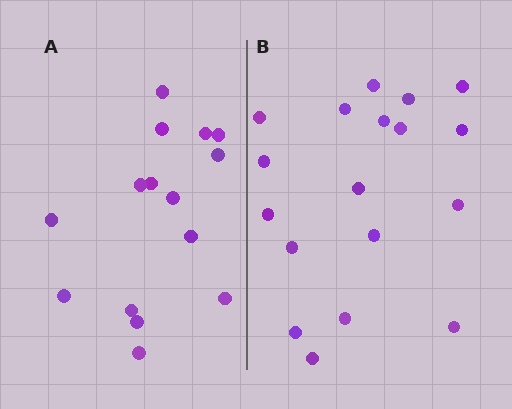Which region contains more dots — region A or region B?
Region B (the right region) has more dots.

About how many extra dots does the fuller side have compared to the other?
Region B has just a few more — roughly 2 or 3 more dots than region A.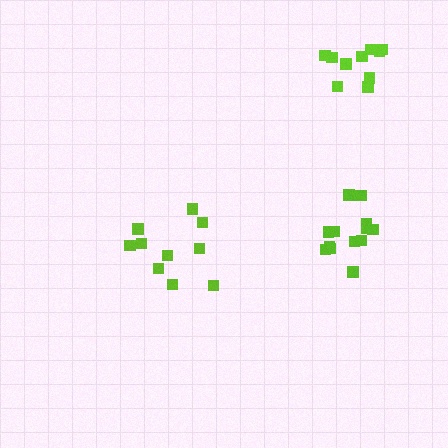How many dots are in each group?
Group 1: 13 dots, Group 2: 10 dots, Group 3: 10 dots (33 total).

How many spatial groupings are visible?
There are 3 spatial groupings.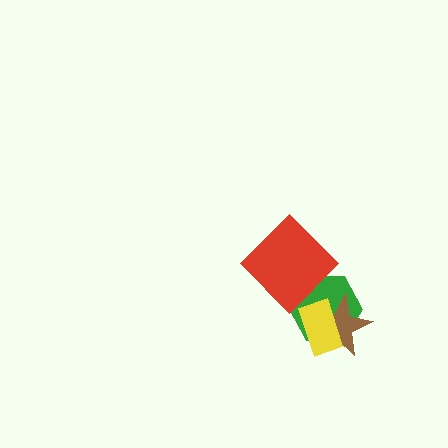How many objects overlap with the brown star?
2 objects overlap with the brown star.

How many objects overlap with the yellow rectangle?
2 objects overlap with the yellow rectangle.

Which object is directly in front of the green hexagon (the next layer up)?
The brown star is directly in front of the green hexagon.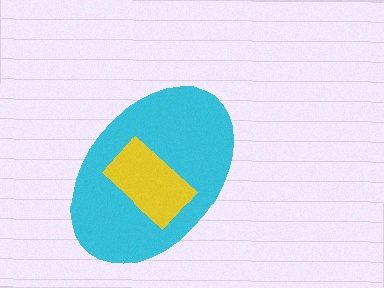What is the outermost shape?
The cyan ellipse.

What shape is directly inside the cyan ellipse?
The yellow rectangle.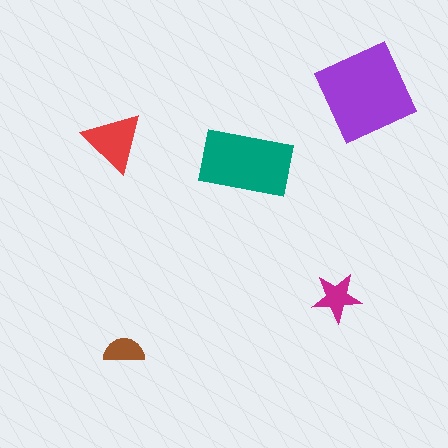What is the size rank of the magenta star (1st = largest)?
4th.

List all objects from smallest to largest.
The brown semicircle, the magenta star, the red triangle, the teal rectangle, the purple square.